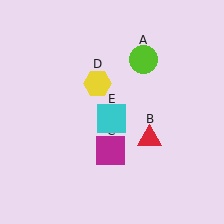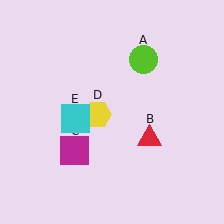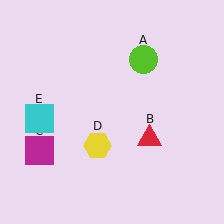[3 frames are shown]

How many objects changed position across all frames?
3 objects changed position: magenta square (object C), yellow hexagon (object D), cyan square (object E).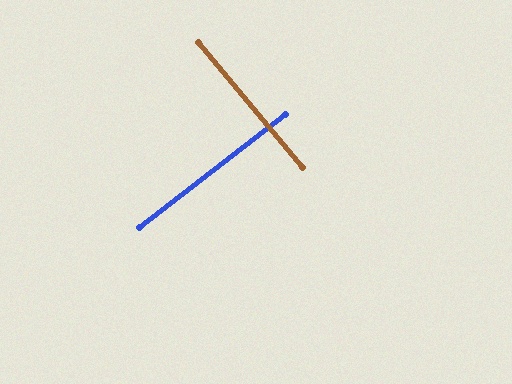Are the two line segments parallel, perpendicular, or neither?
Perpendicular — they meet at approximately 88°.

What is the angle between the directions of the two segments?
Approximately 88 degrees.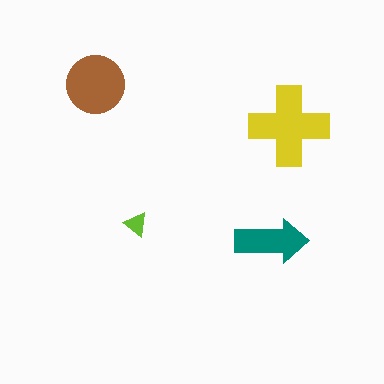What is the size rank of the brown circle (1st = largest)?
2nd.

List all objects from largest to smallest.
The yellow cross, the brown circle, the teal arrow, the lime triangle.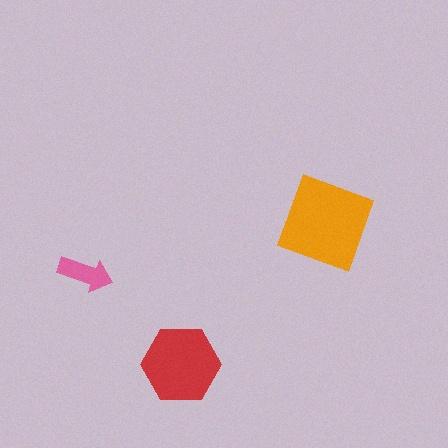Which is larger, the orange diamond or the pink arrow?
The orange diamond.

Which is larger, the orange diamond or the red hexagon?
The orange diamond.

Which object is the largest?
The orange diamond.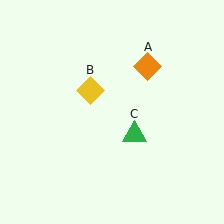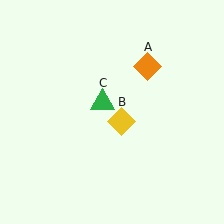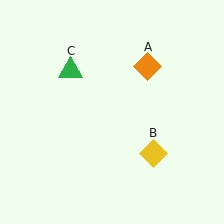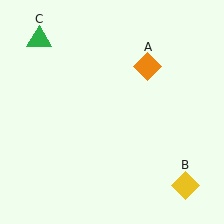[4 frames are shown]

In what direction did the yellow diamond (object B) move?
The yellow diamond (object B) moved down and to the right.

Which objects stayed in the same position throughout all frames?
Orange diamond (object A) remained stationary.